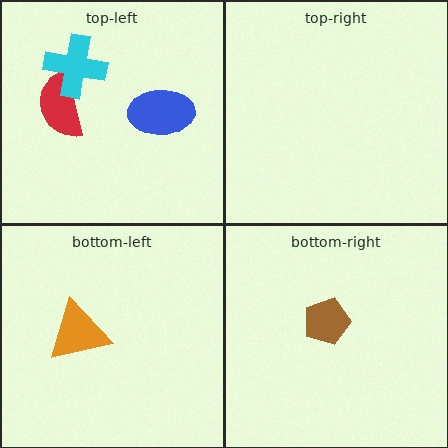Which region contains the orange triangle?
The bottom-left region.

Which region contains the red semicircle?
The top-left region.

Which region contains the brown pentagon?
The bottom-right region.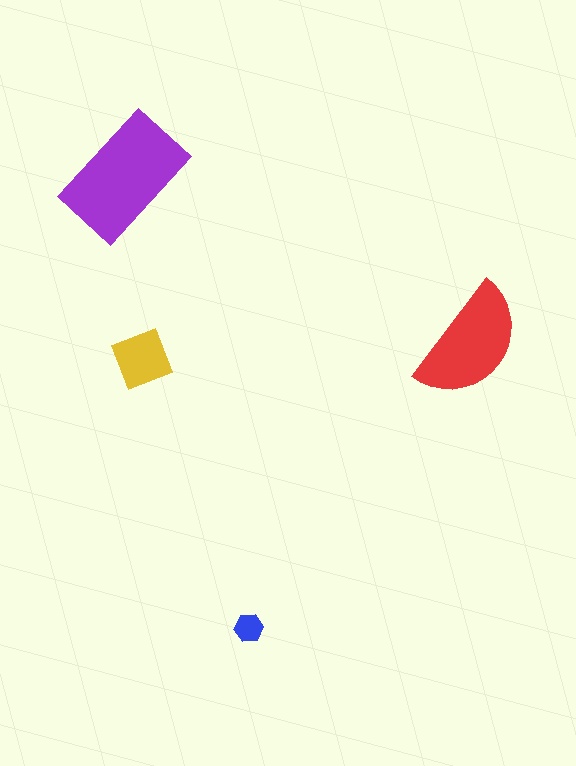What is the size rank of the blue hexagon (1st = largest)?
4th.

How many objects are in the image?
There are 4 objects in the image.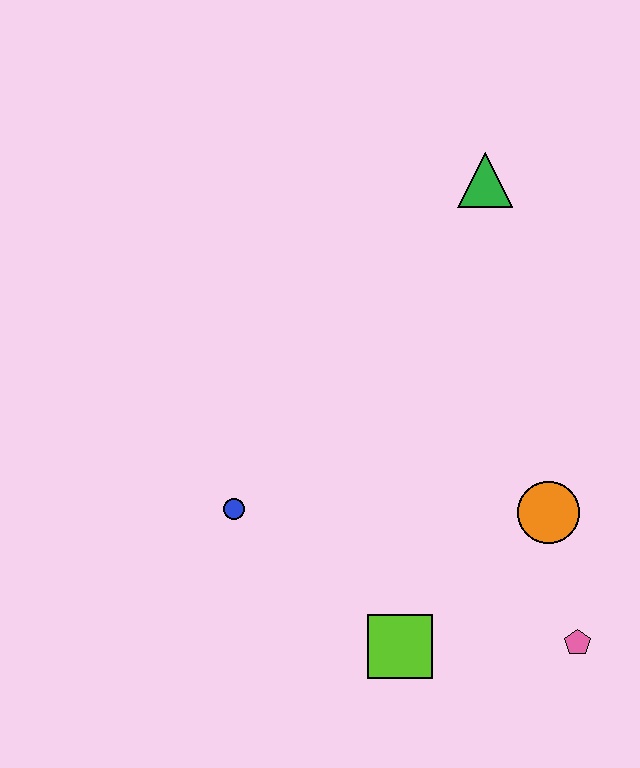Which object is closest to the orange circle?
The pink pentagon is closest to the orange circle.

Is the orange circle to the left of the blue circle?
No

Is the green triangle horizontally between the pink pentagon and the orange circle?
No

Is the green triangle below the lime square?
No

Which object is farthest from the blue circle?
The green triangle is farthest from the blue circle.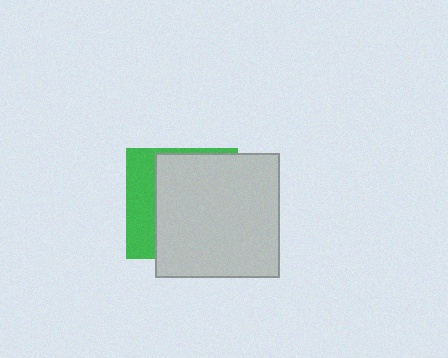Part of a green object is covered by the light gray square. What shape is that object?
It is a square.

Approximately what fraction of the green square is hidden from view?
Roughly 69% of the green square is hidden behind the light gray square.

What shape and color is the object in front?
The object in front is a light gray square.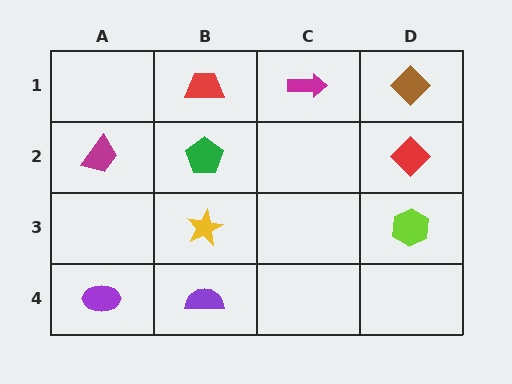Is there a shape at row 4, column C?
No, that cell is empty.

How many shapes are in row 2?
3 shapes.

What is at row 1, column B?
A red trapezoid.